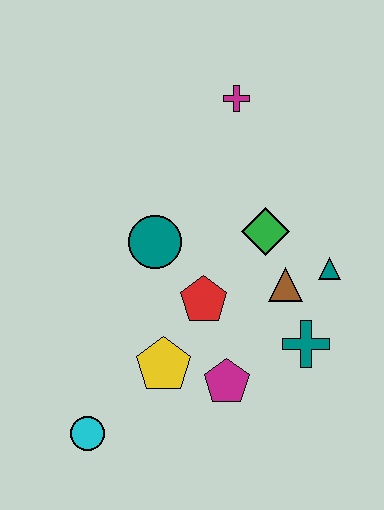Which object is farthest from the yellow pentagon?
The magenta cross is farthest from the yellow pentagon.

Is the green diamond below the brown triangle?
No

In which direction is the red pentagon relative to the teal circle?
The red pentagon is below the teal circle.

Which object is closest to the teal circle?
The red pentagon is closest to the teal circle.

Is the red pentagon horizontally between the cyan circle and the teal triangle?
Yes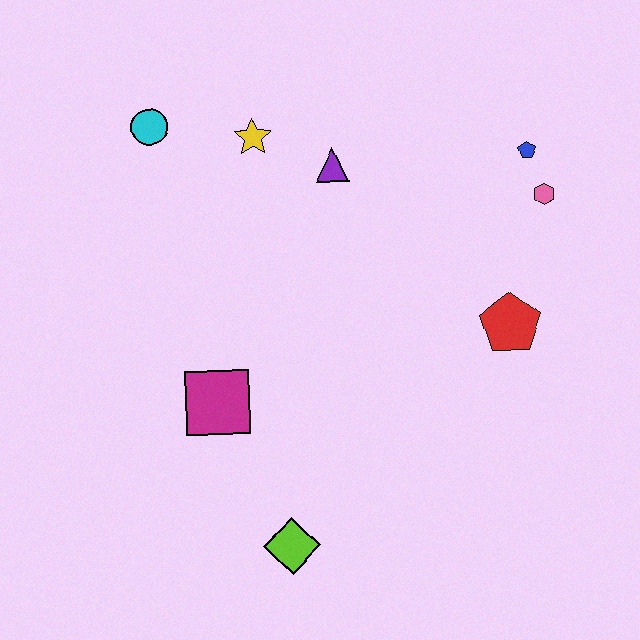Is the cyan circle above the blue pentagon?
Yes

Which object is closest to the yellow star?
The purple triangle is closest to the yellow star.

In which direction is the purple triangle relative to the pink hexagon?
The purple triangle is to the left of the pink hexagon.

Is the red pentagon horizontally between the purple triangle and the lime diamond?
No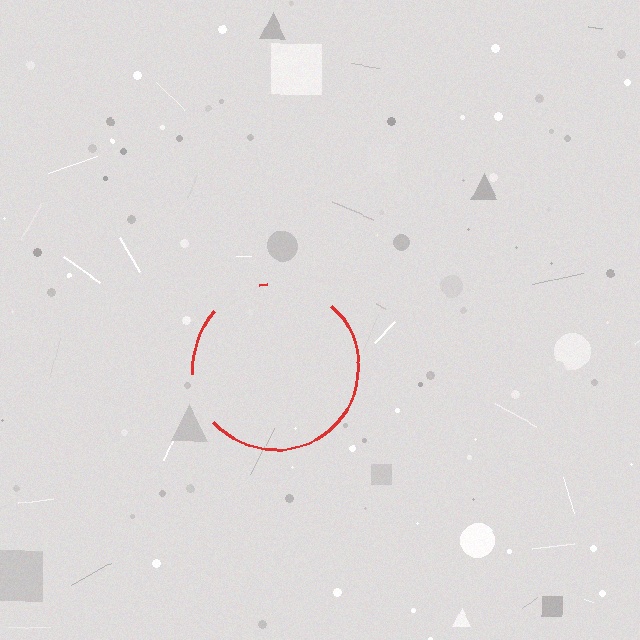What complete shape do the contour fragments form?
The contour fragments form a circle.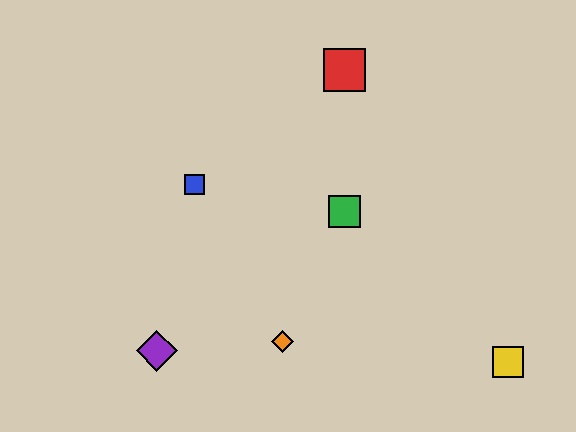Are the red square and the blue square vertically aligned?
No, the red square is at x≈345 and the blue square is at x≈194.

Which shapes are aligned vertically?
The red square, the green square are aligned vertically.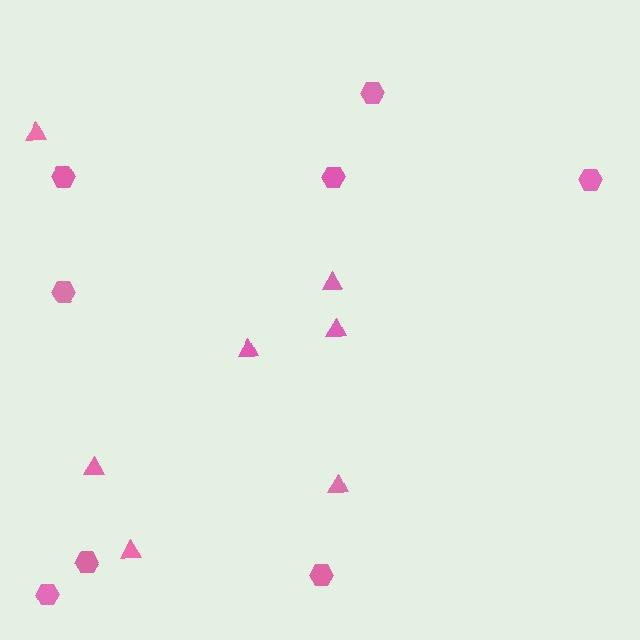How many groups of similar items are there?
There are 2 groups: one group of triangles (7) and one group of hexagons (8).